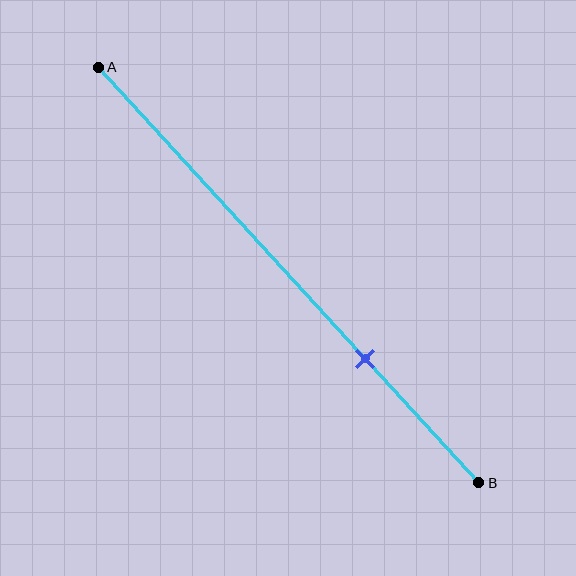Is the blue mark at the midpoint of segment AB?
No, the mark is at about 70% from A, not at the 50% midpoint.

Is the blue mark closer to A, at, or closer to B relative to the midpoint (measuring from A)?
The blue mark is closer to point B than the midpoint of segment AB.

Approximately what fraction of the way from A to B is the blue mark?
The blue mark is approximately 70% of the way from A to B.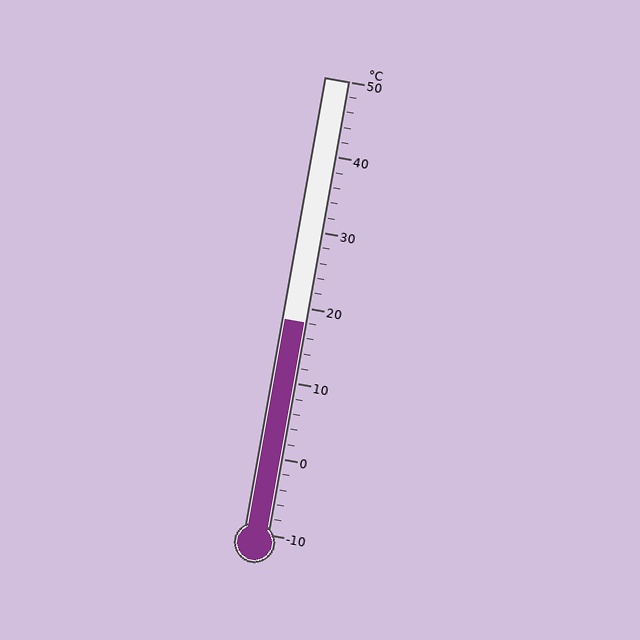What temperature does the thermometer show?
The thermometer shows approximately 18°C.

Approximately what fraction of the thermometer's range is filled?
The thermometer is filled to approximately 45% of its range.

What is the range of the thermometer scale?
The thermometer scale ranges from -10°C to 50°C.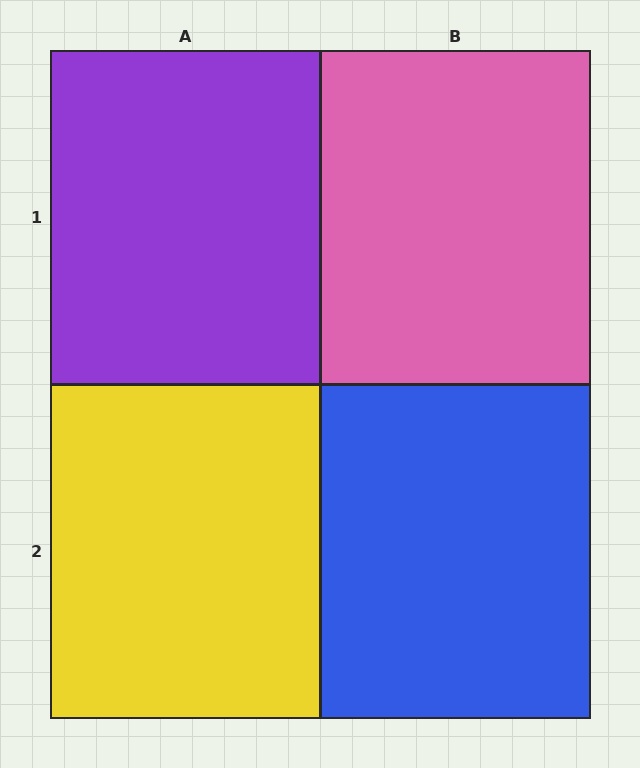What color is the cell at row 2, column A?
Yellow.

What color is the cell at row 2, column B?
Blue.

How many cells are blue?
1 cell is blue.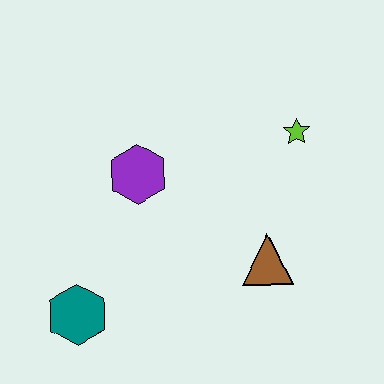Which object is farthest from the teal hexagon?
The lime star is farthest from the teal hexagon.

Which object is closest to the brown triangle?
The lime star is closest to the brown triangle.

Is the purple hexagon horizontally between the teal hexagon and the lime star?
Yes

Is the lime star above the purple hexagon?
Yes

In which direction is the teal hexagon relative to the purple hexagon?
The teal hexagon is below the purple hexagon.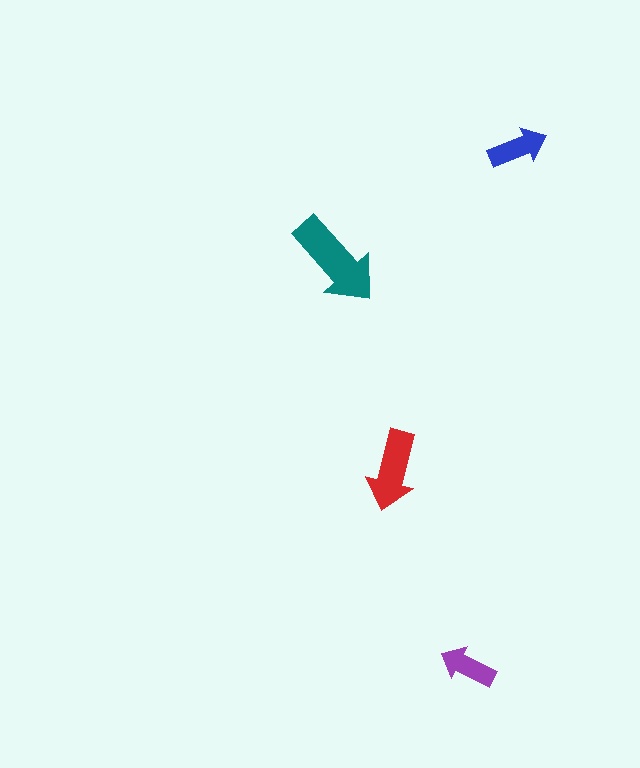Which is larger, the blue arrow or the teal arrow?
The teal one.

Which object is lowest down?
The purple arrow is bottommost.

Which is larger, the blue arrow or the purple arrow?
The blue one.